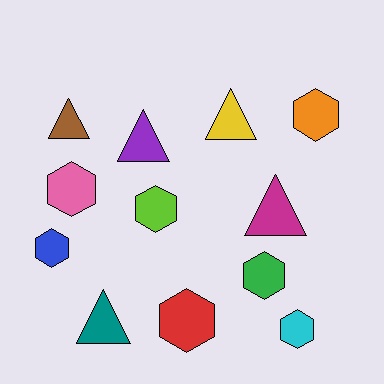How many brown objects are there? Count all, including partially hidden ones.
There is 1 brown object.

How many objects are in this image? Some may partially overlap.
There are 12 objects.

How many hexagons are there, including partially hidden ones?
There are 7 hexagons.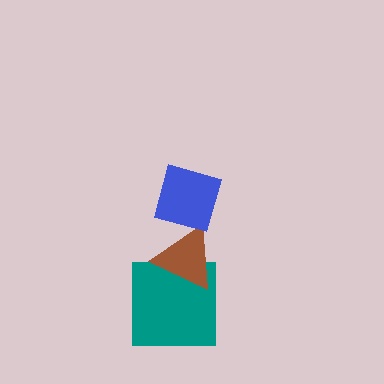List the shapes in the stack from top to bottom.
From top to bottom: the blue diamond, the brown triangle, the teal square.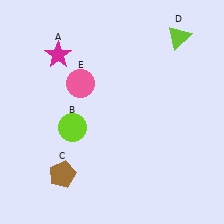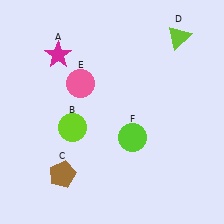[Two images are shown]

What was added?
A lime circle (F) was added in Image 2.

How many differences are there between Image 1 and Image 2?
There is 1 difference between the two images.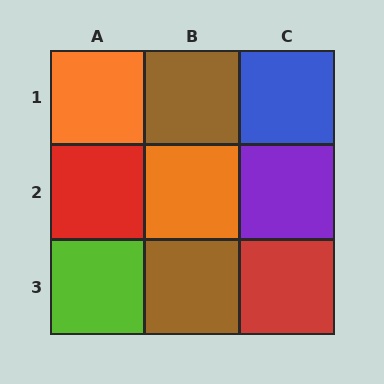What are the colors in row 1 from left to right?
Orange, brown, blue.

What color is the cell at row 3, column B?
Brown.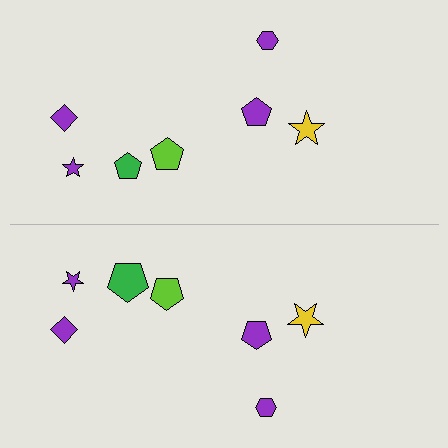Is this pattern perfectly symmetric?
No, the pattern is not perfectly symmetric. The green pentagon on the bottom side has a different size than its mirror counterpart.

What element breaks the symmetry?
The green pentagon on the bottom side has a different size than its mirror counterpart.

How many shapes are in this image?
There are 14 shapes in this image.